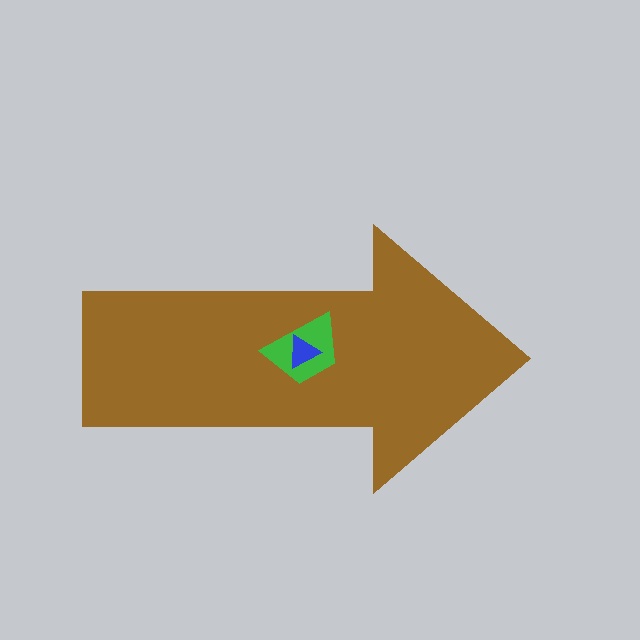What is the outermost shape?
The brown arrow.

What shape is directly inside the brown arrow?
The green trapezoid.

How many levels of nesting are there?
3.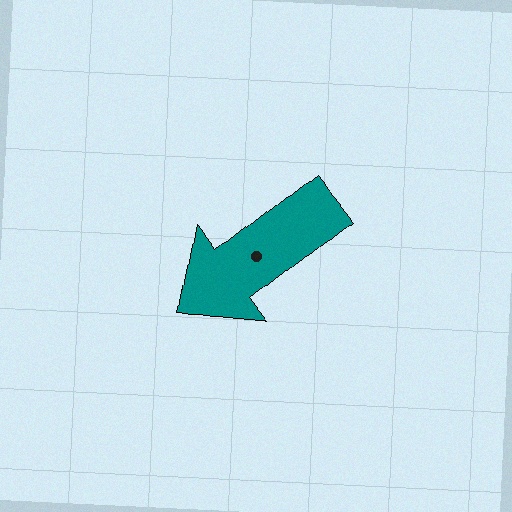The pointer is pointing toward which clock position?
Roughly 8 o'clock.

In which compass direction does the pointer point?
Southwest.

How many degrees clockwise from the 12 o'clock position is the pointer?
Approximately 232 degrees.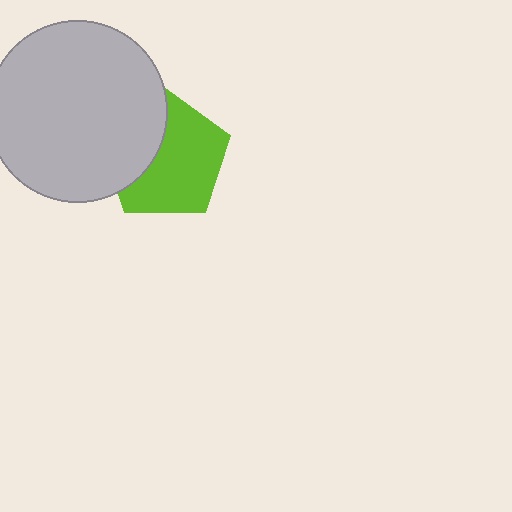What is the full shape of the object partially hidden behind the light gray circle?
The partially hidden object is a lime pentagon.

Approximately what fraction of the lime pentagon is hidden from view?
Roughly 35% of the lime pentagon is hidden behind the light gray circle.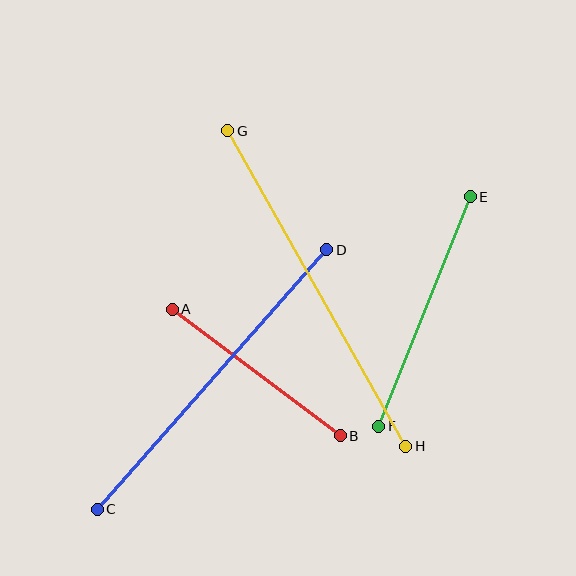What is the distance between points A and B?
The distance is approximately 210 pixels.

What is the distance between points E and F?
The distance is approximately 247 pixels.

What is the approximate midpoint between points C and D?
The midpoint is at approximately (212, 379) pixels.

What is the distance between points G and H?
The distance is approximately 363 pixels.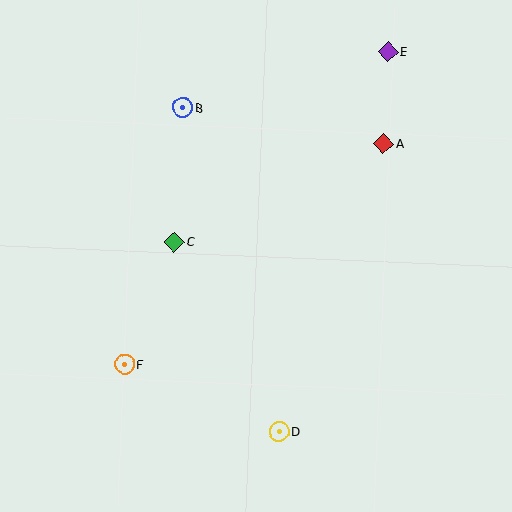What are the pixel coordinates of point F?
Point F is at (125, 364).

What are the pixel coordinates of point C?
Point C is at (174, 242).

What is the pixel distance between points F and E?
The distance between F and E is 409 pixels.